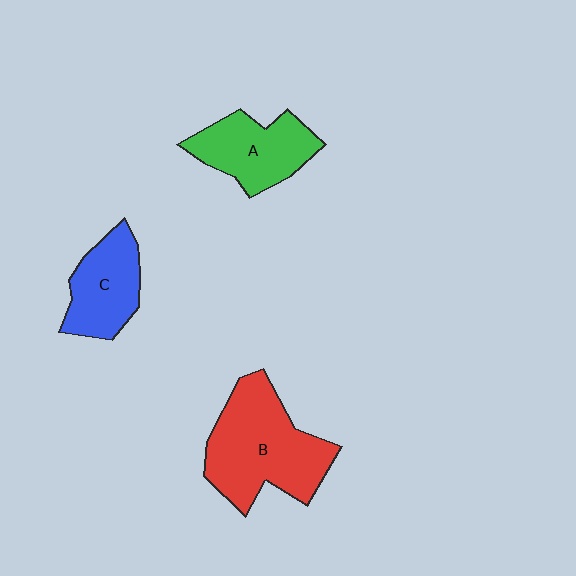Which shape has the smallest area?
Shape C (blue).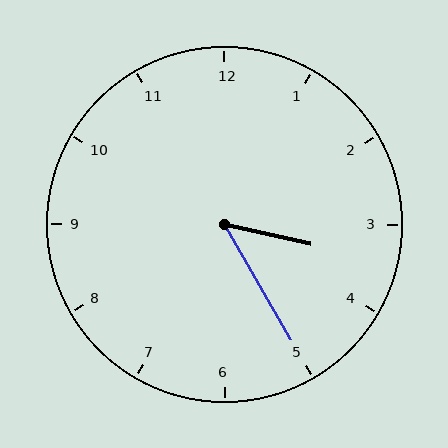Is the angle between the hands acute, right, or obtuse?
It is acute.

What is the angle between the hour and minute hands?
Approximately 48 degrees.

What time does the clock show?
3:25.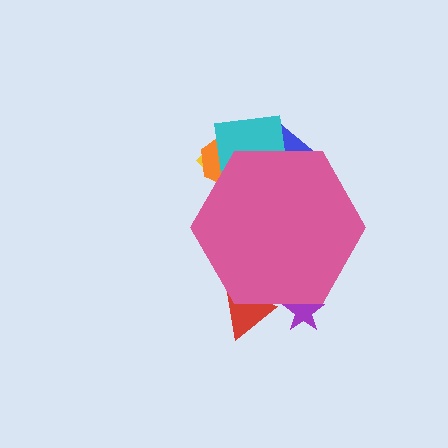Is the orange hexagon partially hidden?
Yes, the orange hexagon is partially hidden behind the pink hexagon.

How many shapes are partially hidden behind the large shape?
6 shapes are partially hidden.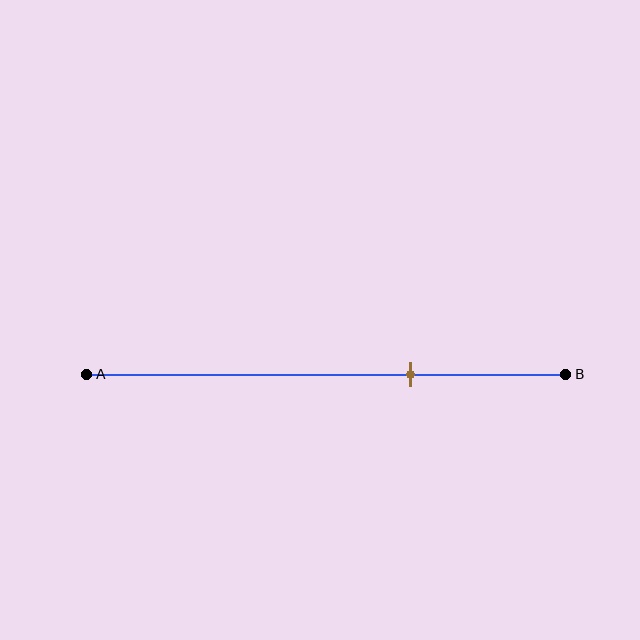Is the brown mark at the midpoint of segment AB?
No, the mark is at about 70% from A, not at the 50% midpoint.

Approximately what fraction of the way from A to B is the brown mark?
The brown mark is approximately 70% of the way from A to B.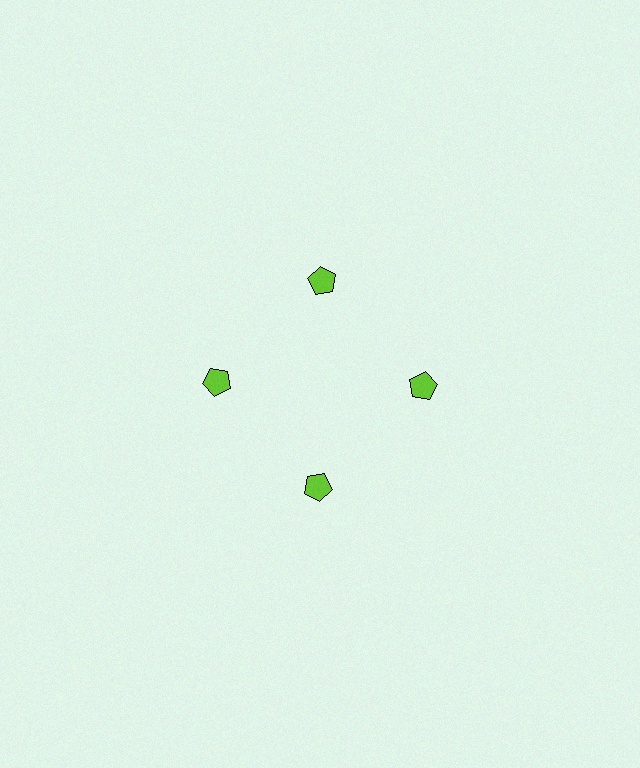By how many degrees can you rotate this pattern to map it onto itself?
The pattern maps onto itself every 90 degrees of rotation.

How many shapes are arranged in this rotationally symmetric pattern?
There are 4 shapes, arranged in 4 groups of 1.